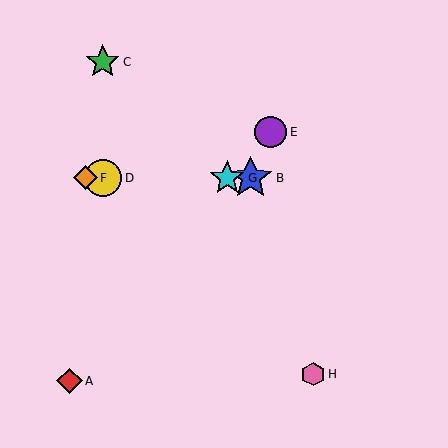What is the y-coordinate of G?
Object G is at y≈178.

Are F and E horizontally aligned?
No, F is at y≈178 and E is at y≈132.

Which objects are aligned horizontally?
Objects B, D, F, G are aligned horizontally.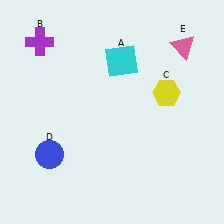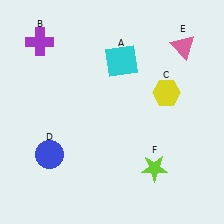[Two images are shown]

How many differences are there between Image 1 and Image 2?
There is 1 difference between the two images.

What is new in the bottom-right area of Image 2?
A lime star (F) was added in the bottom-right area of Image 2.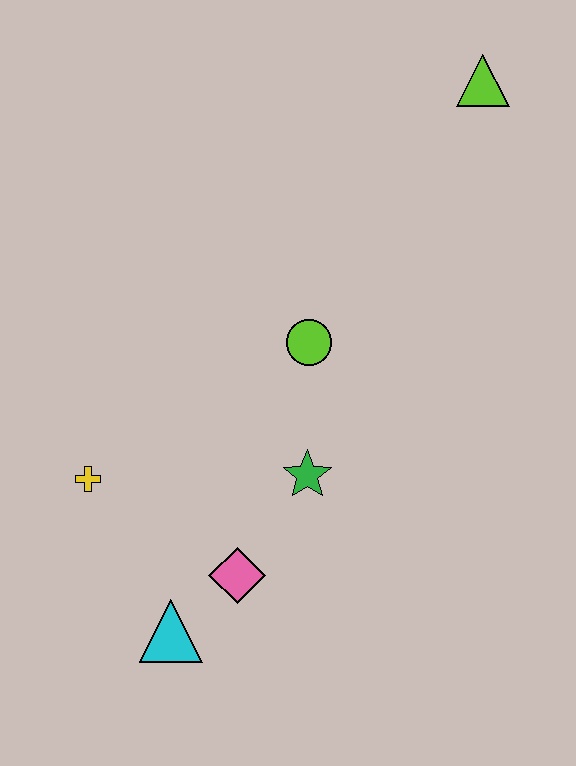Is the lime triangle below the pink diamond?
No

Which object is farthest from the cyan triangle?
The lime triangle is farthest from the cyan triangle.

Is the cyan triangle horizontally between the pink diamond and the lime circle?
No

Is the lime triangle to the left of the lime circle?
No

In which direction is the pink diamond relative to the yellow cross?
The pink diamond is to the right of the yellow cross.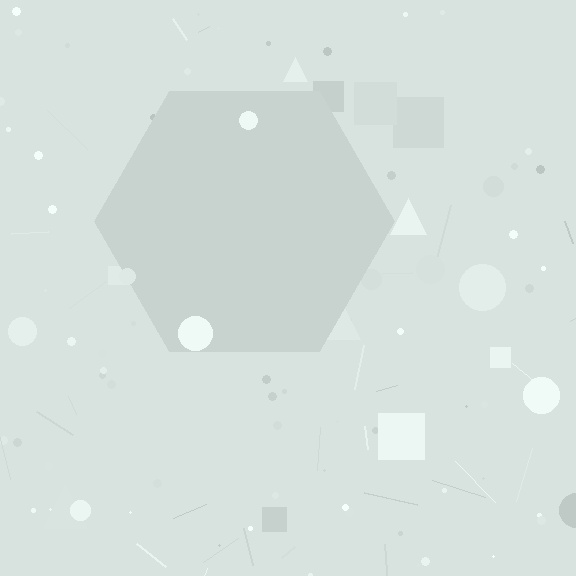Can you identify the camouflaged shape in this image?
The camouflaged shape is a hexagon.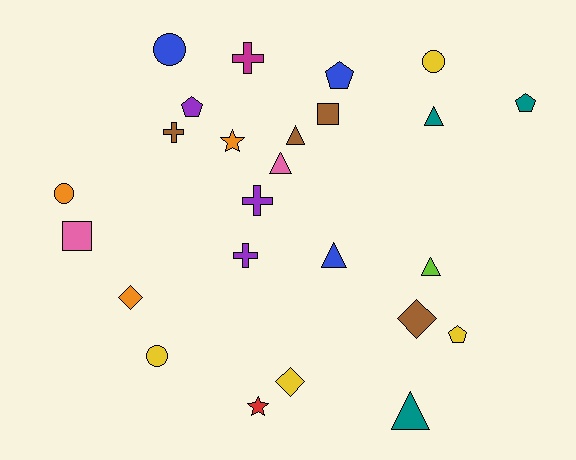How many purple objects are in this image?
There are 3 purple objects.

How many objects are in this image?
There are 25 objects.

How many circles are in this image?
There are 4 circles.